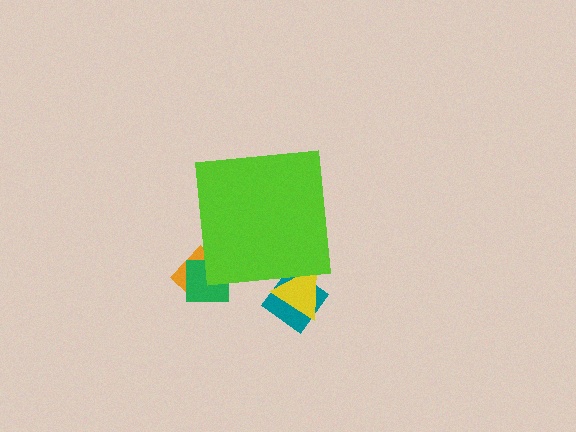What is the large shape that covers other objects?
A lime square.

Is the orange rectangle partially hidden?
Yes, the orange rectangle is partially hidden behind the lime square.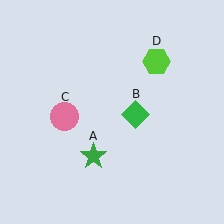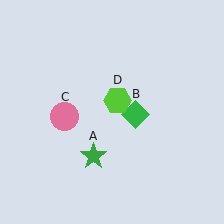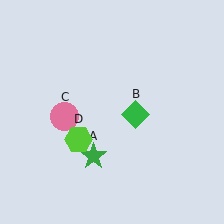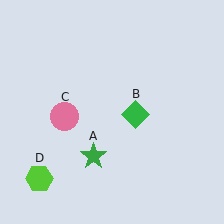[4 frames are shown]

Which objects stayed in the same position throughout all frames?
Green star (object A) and green diamond (object B) and pink circle (object C) remained stationary.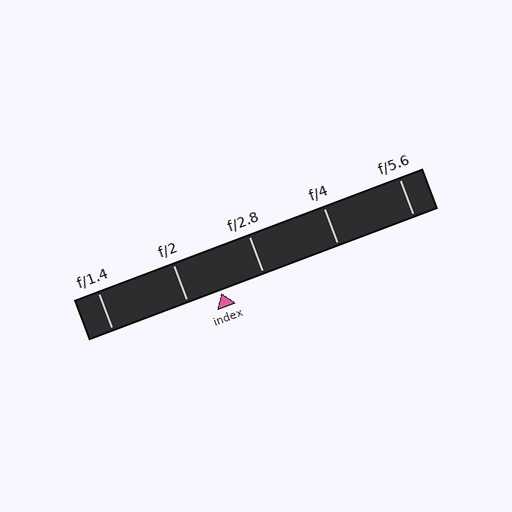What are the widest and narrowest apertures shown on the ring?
The widest aperture shown is f/1.4 and the narrowest is f/5.6.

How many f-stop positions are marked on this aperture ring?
There are 5 f-stop positions marked.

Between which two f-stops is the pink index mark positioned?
The index mark is between f/2 and f/2.8.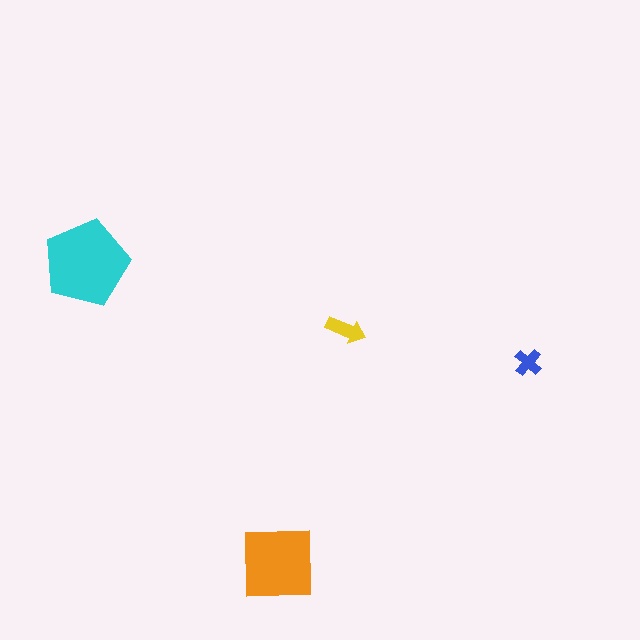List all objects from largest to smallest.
The cyan pentagon, the orange square, the yellow arrow, the blue cross.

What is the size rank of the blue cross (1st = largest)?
4th.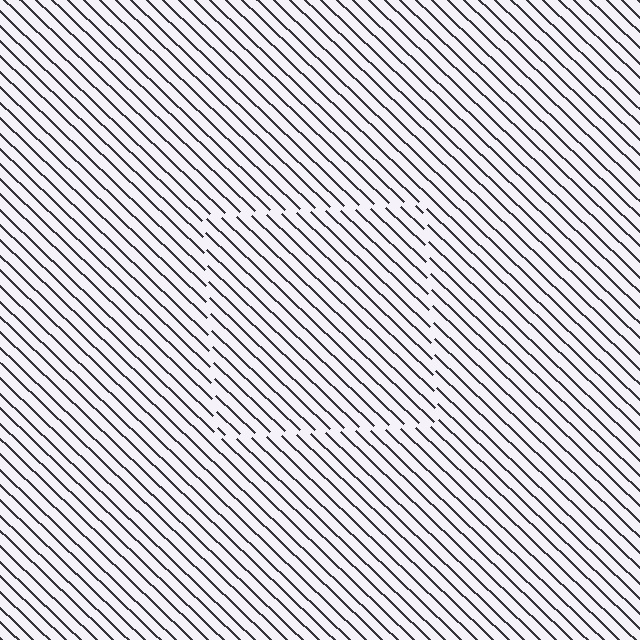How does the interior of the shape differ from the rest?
The interior of the shape contains the same grating, shifted by half a period — the contour is defined by the phase discontinuity where line-ends from the inner and outer gratings abut.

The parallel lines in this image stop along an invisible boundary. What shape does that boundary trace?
An illusory square. The interior of the shape contains the same grating, shifted by half a period — the contour is defined by the phase discontinuity where line-ends from the inner and outer gratings abut.